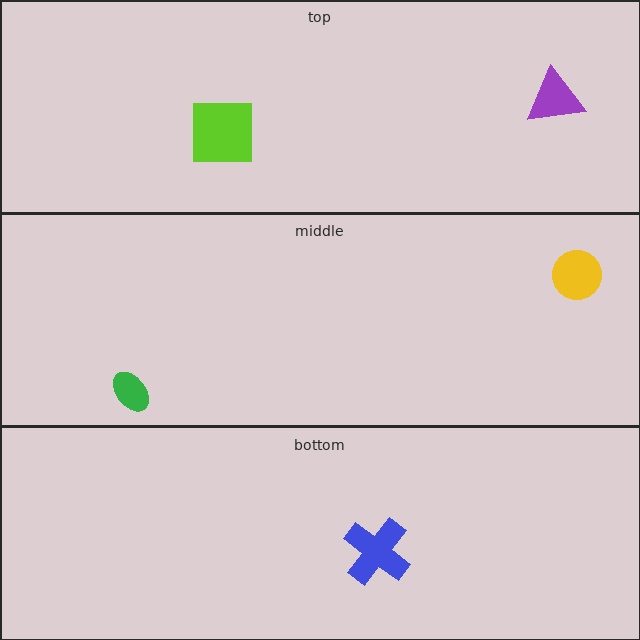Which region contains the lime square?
The top region.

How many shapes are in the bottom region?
1.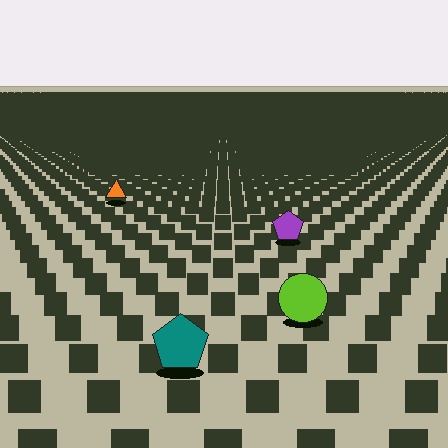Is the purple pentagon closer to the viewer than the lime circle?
No. The lime circle is closer — you can tell from the texture gradient: the ground texture is coarser near it.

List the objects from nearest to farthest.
From nearest to farthest: the teal pentagon, the lime circle, the purple pentagon, the orange triangle.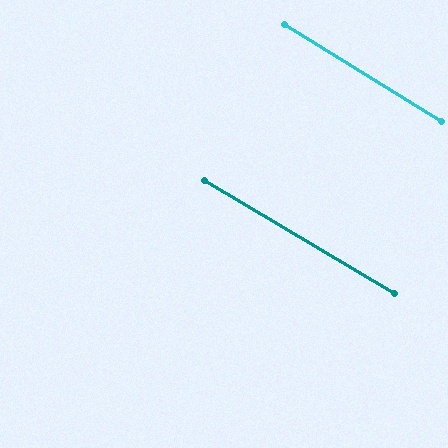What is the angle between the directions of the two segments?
Approximately 1 degree.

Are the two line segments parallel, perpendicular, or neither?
Parallel — their directions differ by only 0.7°.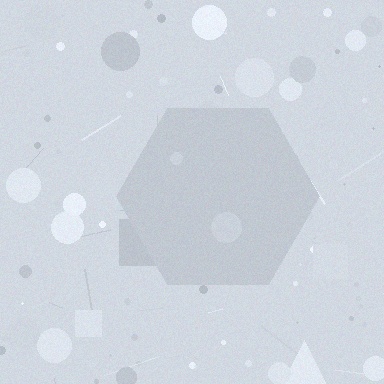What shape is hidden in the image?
A hexagon is hidden in the image.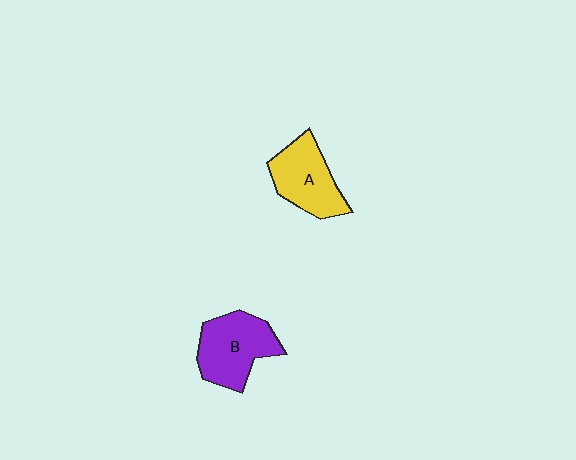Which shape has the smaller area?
Shape A (yellow).